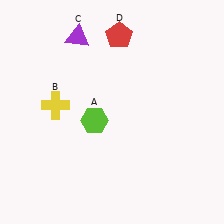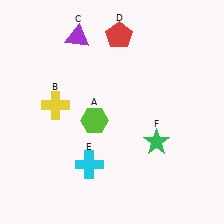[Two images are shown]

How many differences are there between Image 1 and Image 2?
There are 2 differences between the two images.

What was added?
A cyan cross (E), a green star (F) were added in Image 2.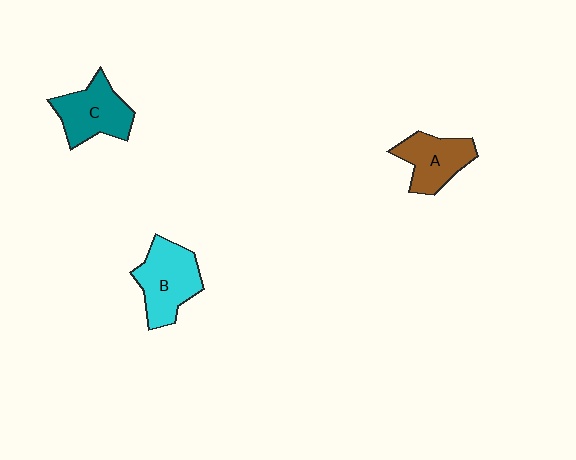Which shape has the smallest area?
Shape A (brown).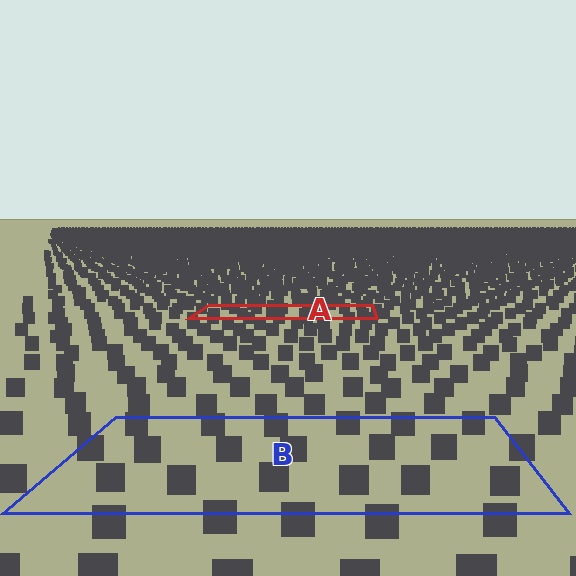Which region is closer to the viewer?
Region B is closer. The texture elements there are larger and more spread out.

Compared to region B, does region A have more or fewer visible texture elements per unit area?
Region A has more texture elements per unit area — they are packed more densely because it is farther away.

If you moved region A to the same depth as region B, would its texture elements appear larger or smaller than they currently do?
They would appear larger. At a closer depth, the same texture elements are projected at a bigger on-screen size.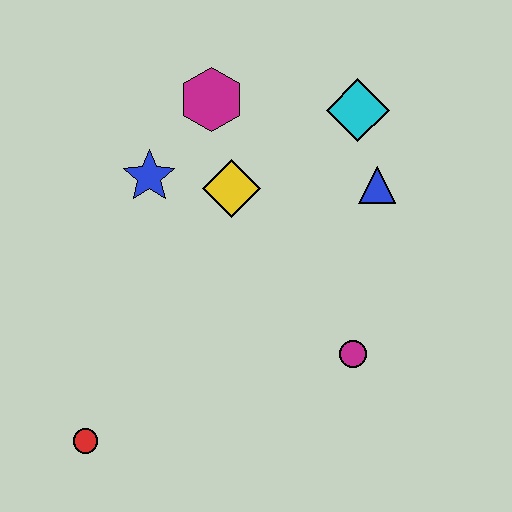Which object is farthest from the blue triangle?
The red circle is farthest from the blue triangle.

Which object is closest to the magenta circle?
The blue triangle is closest to the magenta circle.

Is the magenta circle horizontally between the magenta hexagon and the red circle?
No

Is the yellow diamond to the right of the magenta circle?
No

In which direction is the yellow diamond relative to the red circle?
The yellow diamond is above the red circle.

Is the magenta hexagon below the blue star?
No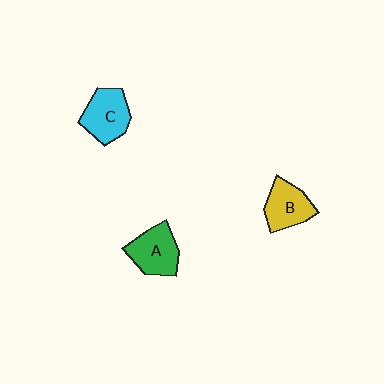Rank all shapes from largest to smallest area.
From largest to smallest: C (cyan), A (green), B (yellow).